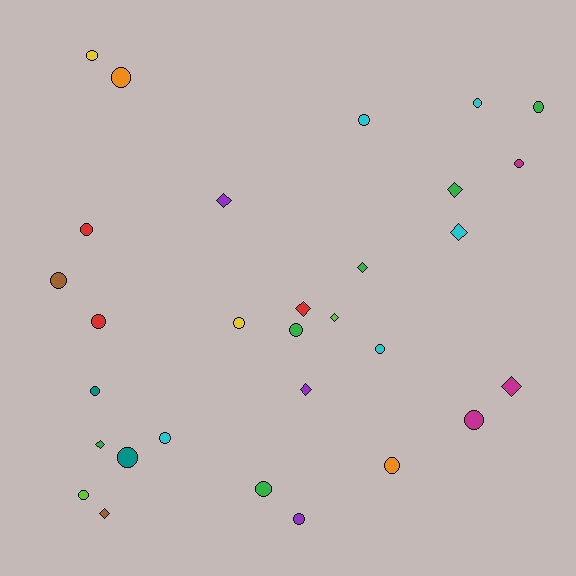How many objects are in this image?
There are 30 objects.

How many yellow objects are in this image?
There are 2 yellow objects.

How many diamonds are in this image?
There are 10 diamonds.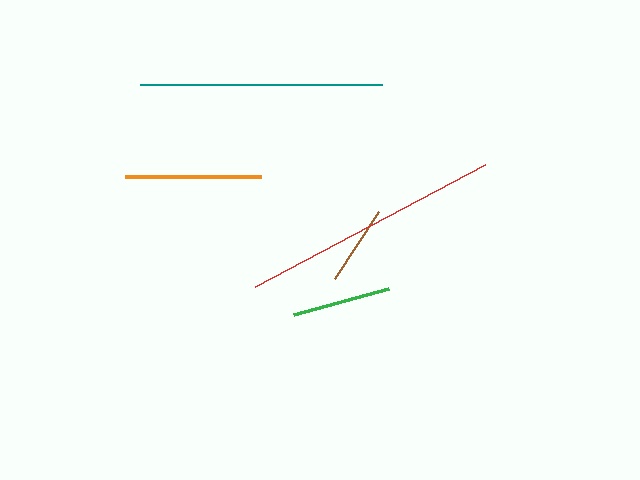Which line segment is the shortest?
The brown line is the shortest at approximately 80 pixels.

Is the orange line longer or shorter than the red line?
The red line is longer than the orange line.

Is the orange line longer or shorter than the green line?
The orange line is longer than the green line.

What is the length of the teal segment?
The teal segment is approximately 241 pixels long.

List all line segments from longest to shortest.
From longest to shortest: red, teal, orange, green, brown.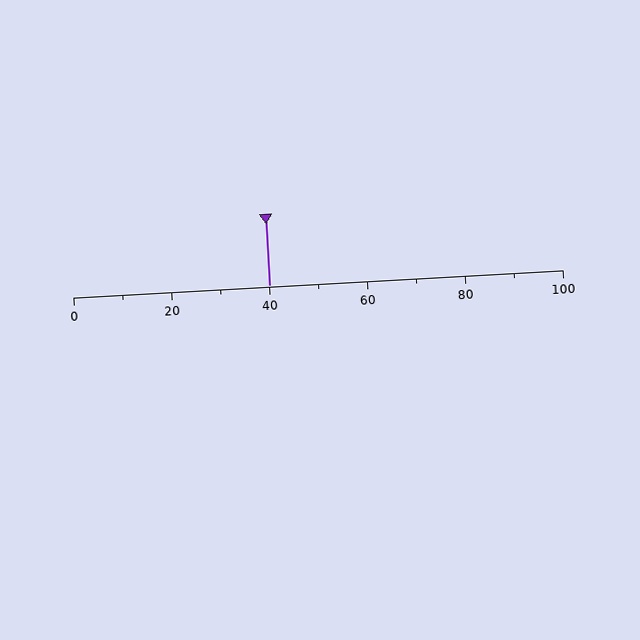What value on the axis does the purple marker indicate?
The marker indicates approximately 40.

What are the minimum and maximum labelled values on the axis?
The axis runs from 0 to 100.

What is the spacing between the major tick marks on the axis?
The major ticks are spaced 20 apart.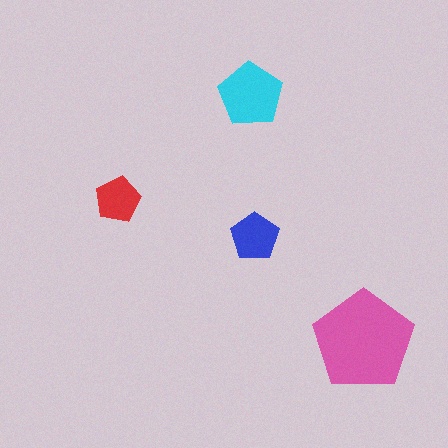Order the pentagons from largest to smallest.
the pink one, the cyan one, the blue one, the red one.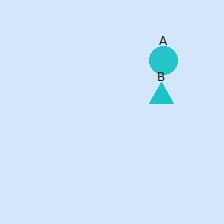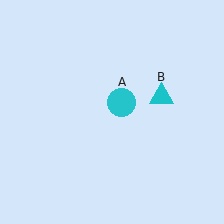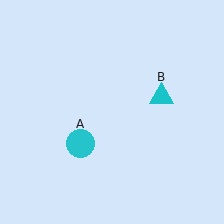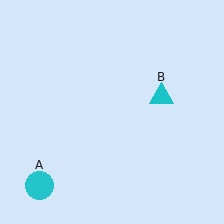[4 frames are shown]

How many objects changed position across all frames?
1 object changed position: cyan circle (object A).